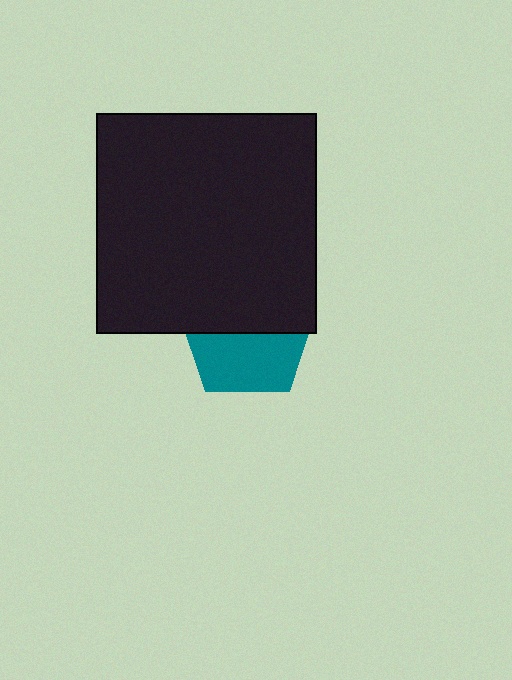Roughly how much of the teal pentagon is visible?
About half of it is visible (roughly 49%).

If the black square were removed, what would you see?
You would see the complete teal pentagon.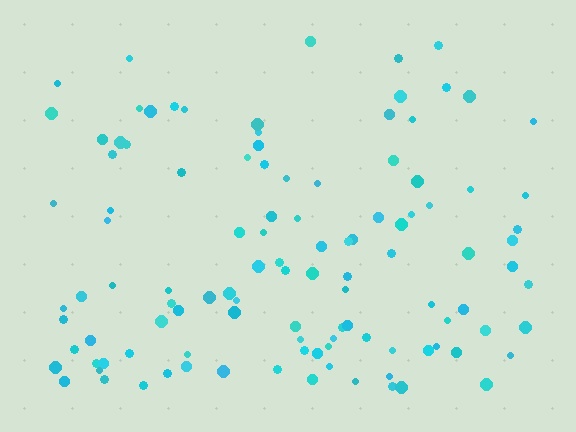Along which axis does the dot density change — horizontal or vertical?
Vertical.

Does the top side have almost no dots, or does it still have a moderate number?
Still a moderate number, just noticeably fewer than the bottom.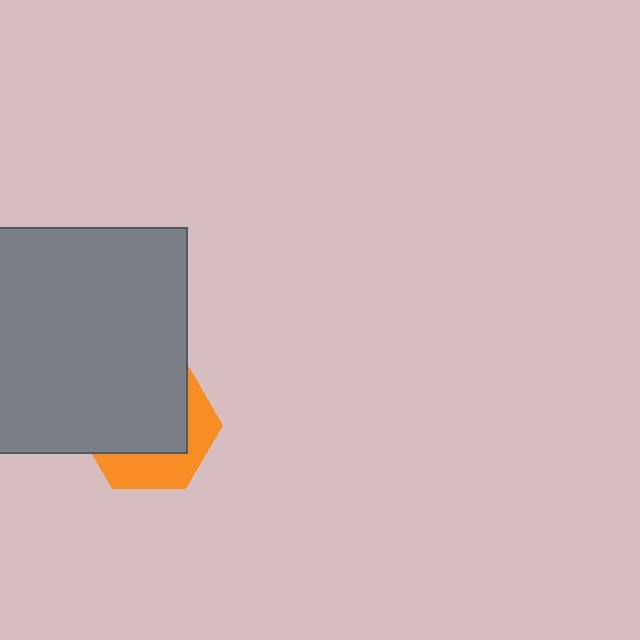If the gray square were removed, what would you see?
You would see the complete orange hexagon.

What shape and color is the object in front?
The object in front is a gray square.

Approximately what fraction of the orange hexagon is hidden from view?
Roughly 63% of the orange hexagon is hidden behind the gray square.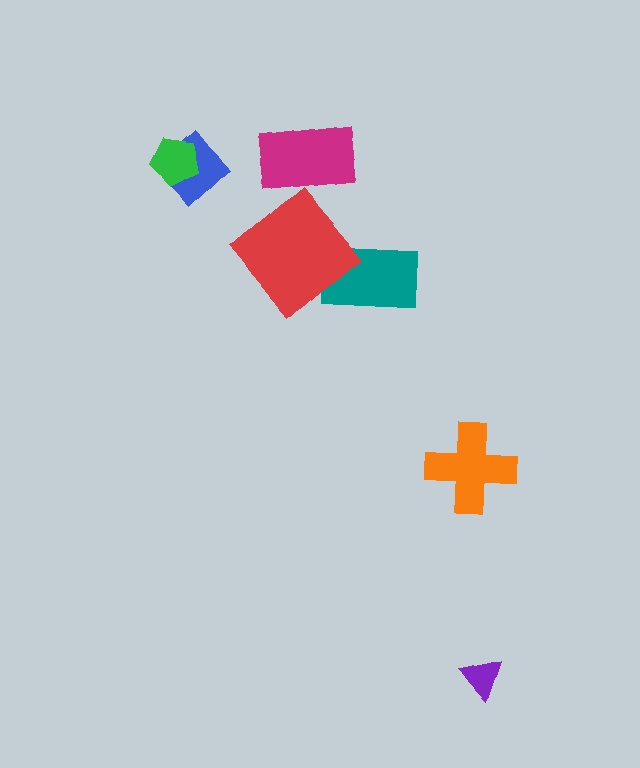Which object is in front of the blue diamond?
The green pentagon is in front of the blue diamond.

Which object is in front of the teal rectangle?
The red diamond is in front of the teal rectangle.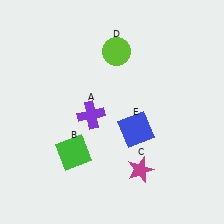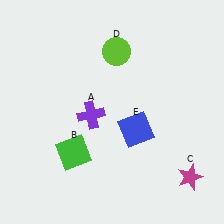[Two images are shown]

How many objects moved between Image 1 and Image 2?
1 object moved between the two images.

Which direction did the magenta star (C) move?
The magenta star (C) moved right.